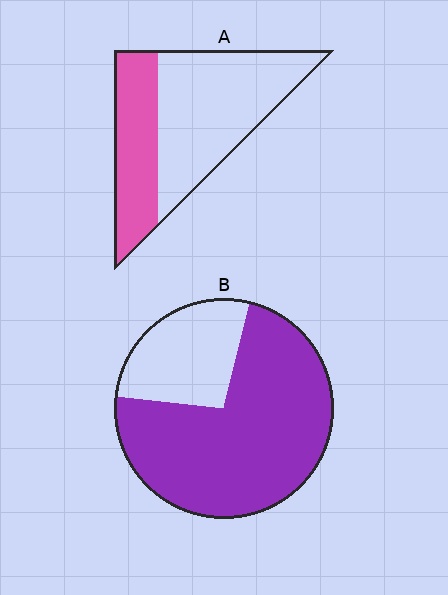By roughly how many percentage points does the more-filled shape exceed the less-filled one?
By roughly 35 percentage points (B over A).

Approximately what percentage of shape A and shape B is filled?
A is approximately 35% and B is approximately 75%.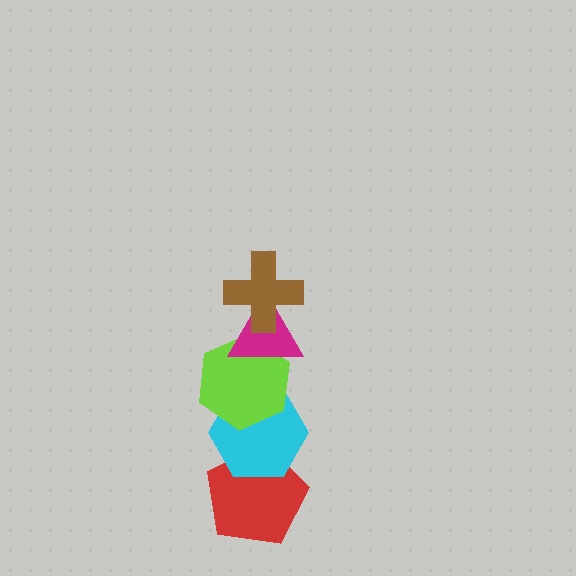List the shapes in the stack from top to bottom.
From top to bottom: the brown cross, the magenta triangle, the lime hexagon, the cyan hexagon, the red pentagon.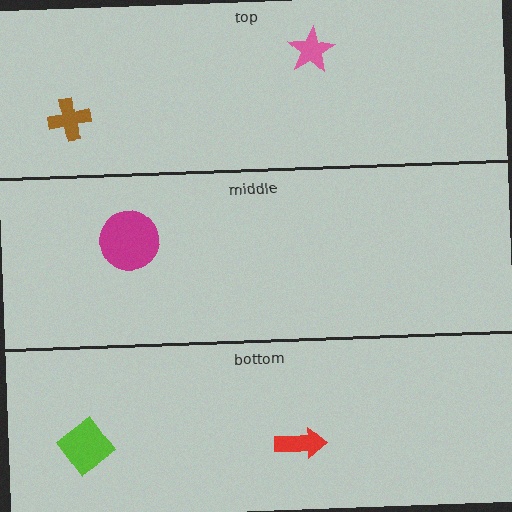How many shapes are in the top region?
2.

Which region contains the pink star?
The top region.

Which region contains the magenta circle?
The middle region.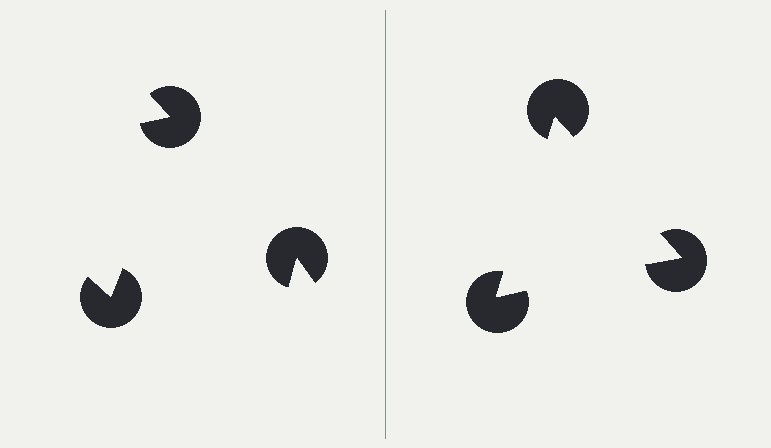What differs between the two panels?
The pac-man discs are positioned identically on both sides; only the wedge orientations differ. On the right they align to a triangle; on the left they are misaligned.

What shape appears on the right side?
An illusory triangle.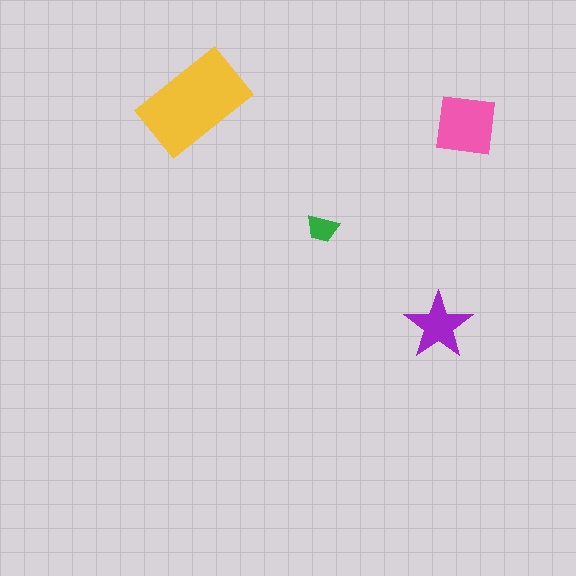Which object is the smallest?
The green trapezoid.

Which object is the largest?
The yellow rectangle.